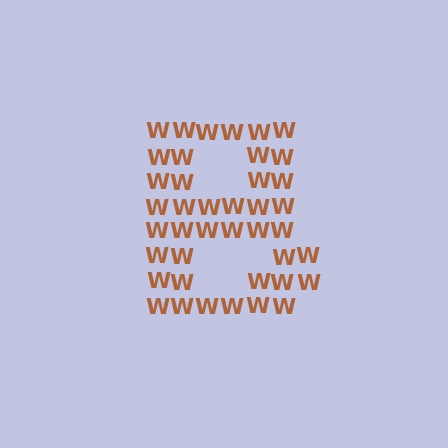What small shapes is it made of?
It is made of small letter W's.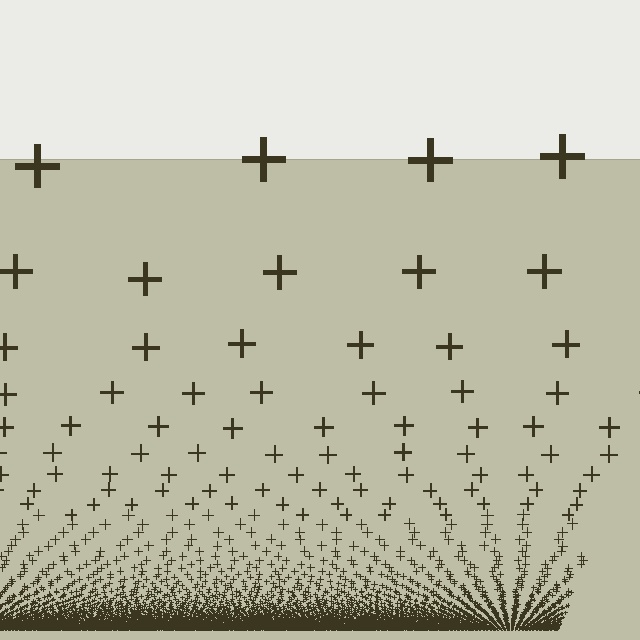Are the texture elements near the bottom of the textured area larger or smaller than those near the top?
Smaller. The gradient is inverted — elements near the bottom are smaller and denser.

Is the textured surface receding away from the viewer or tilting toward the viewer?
The surface appears to tilt toward the viewer. Texture elements get larger and sparser toward the top.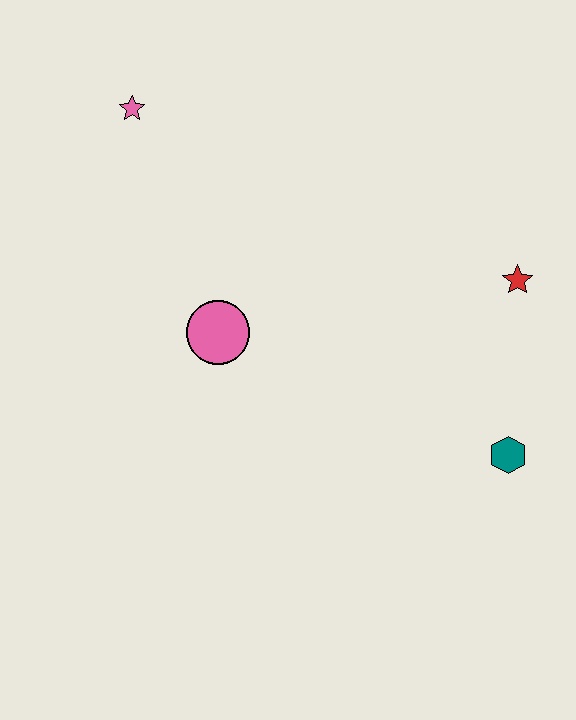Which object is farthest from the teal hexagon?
The pink star is farthest from the teal hexagon.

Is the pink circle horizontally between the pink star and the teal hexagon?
Yes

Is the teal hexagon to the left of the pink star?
No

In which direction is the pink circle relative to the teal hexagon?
The pink circle is to the left of the teal hexagon.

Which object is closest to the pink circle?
The pink star is closest to the pink circle.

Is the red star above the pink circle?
Yes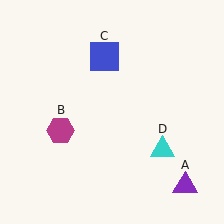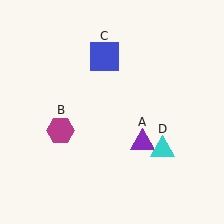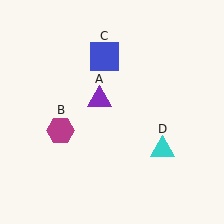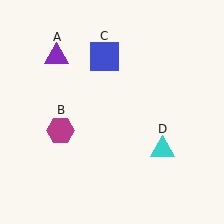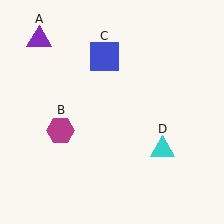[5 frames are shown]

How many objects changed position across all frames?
1 object changed position: purple triangle (object A).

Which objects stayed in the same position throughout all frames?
Magenta hexagon (object B) and blue square (object C) and cyan triangle (object D) remained stationary.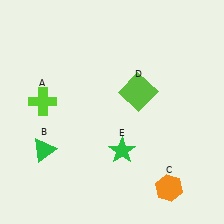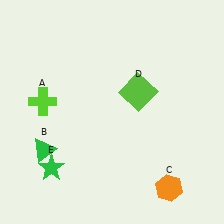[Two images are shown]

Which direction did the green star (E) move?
The green star (E) moved left.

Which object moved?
The green star (E) moved left.